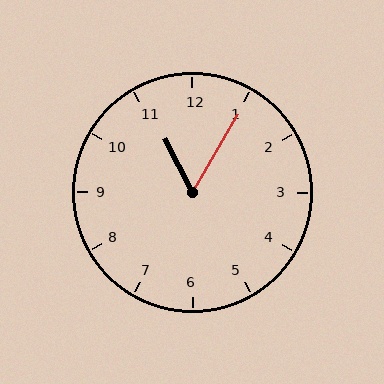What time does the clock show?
11:05.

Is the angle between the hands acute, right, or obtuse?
It is acute.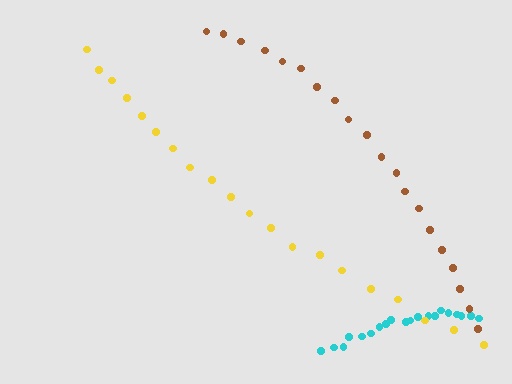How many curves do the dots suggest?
There are 3 distinct paths.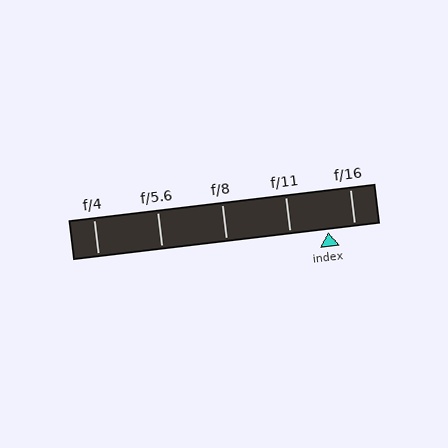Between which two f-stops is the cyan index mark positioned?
The index mark is between f/11 and f/16.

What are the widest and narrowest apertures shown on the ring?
The widest aperture shown is f/4 and the narrowest is f/16.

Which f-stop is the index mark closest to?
The index mark is closest to f/16.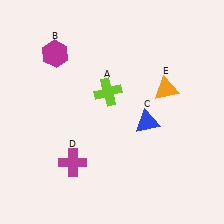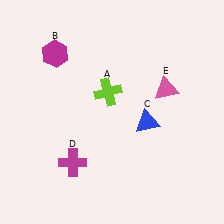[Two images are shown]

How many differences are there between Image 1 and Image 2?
There is 1 difference between the two images.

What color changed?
The triangle (E) changed from orange in Image 1 to pink in Image 2.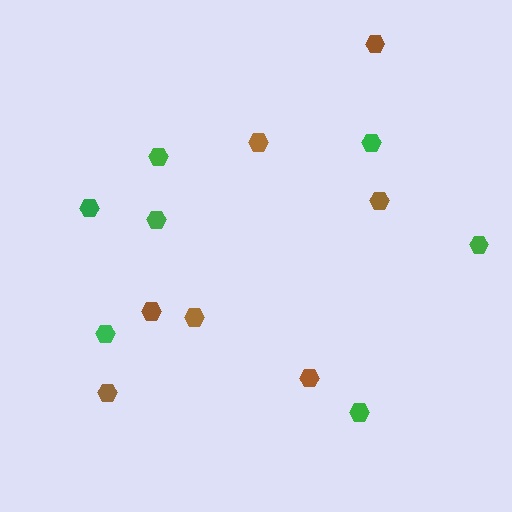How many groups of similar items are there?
There are 2 groups: one group of green hexagons (7) and one group of brown hexagons (7).